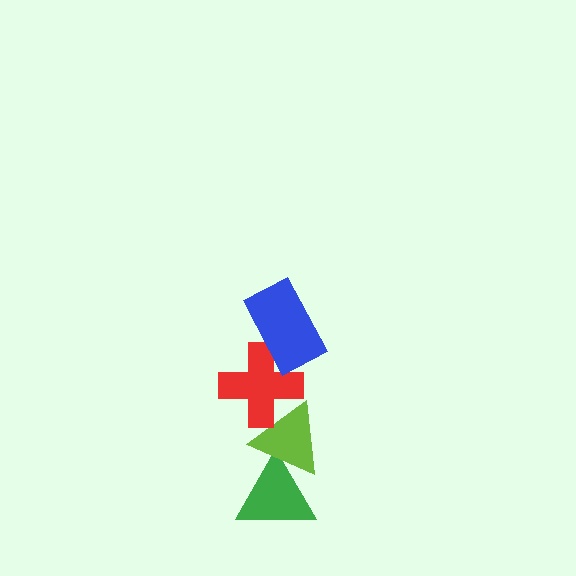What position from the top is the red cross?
The red cross is 2nd from the top.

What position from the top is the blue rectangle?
The blue rectangle is 1st from the top.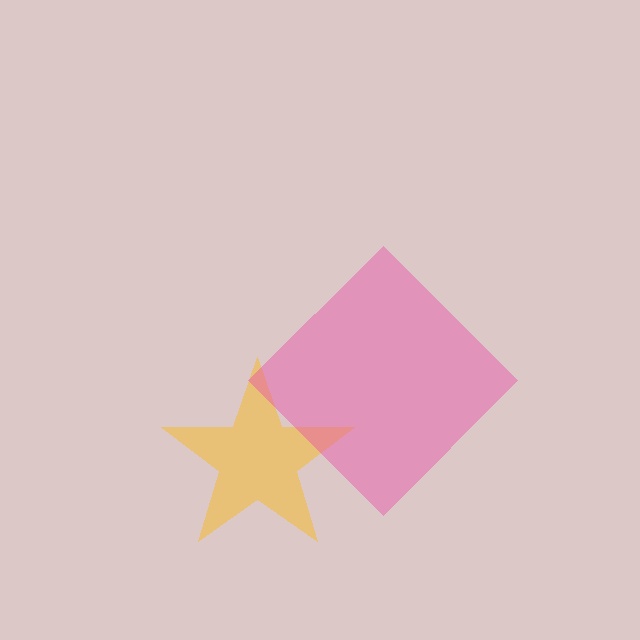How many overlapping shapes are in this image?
There are 2 overlapping shapes in the image.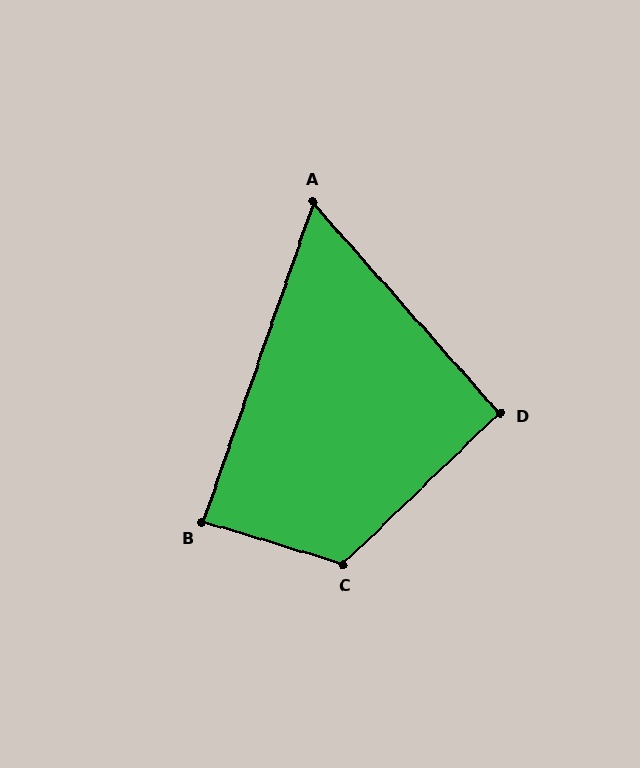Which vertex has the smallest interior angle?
A, at approximately 61 degrees.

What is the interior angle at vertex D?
Approximately 92 degrees (approximately right).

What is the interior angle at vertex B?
Approximately 88 degrees (approximately right).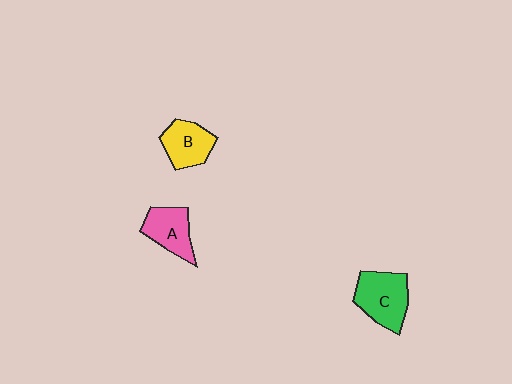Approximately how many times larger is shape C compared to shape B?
Approximately 1.3 times.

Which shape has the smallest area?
Shape A (pink).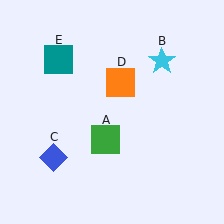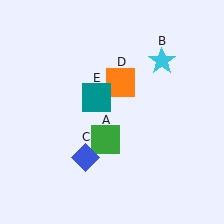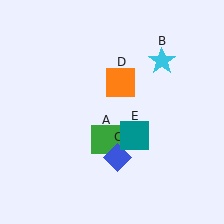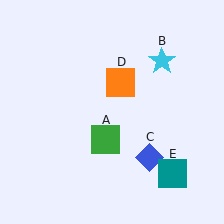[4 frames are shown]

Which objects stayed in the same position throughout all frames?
Green square (object A) and cyan star (object B) and orange square (object D) remained stationary.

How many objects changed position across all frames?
2 objects changed position: blue diamond (object C), teal square (object E).